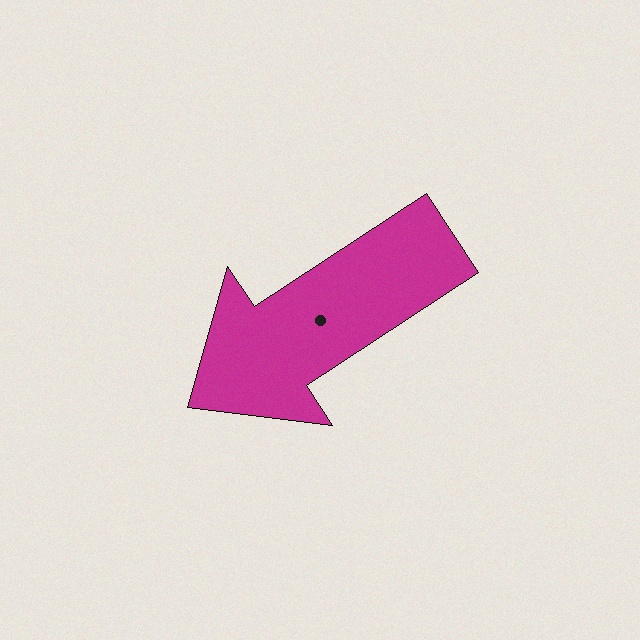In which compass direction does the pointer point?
Southwest.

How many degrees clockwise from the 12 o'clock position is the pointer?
Approximately 237 degrees.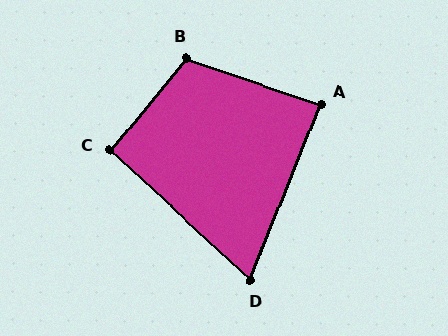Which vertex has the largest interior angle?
B, at approximately 111 degrees.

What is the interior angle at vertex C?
Approximately 93 degrees (approximately right).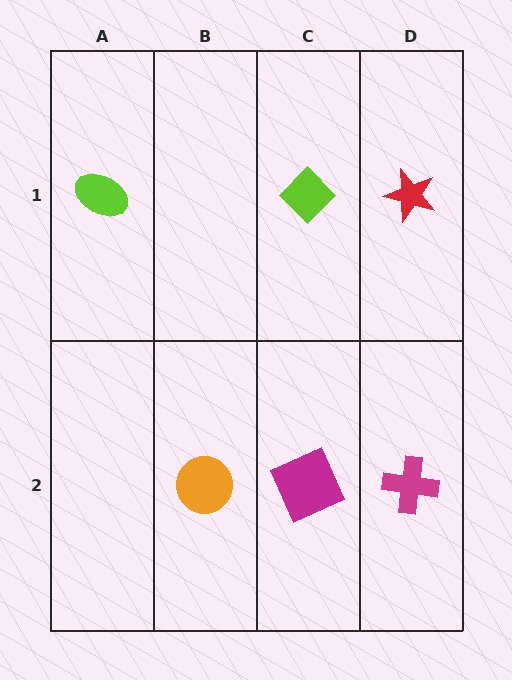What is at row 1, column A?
A lime ellipse.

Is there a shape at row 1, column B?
No, that cell is empty.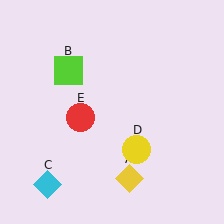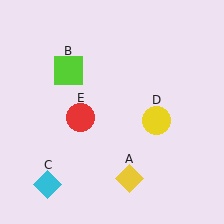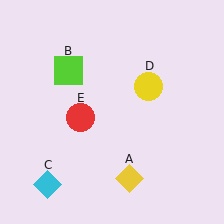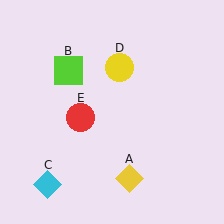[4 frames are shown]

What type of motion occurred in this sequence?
The yellow circle (object D) rotated counterclockwise around the center of the scene.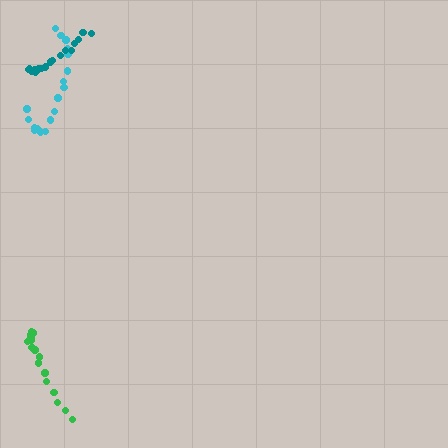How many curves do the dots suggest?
There are 3 distinct paths.